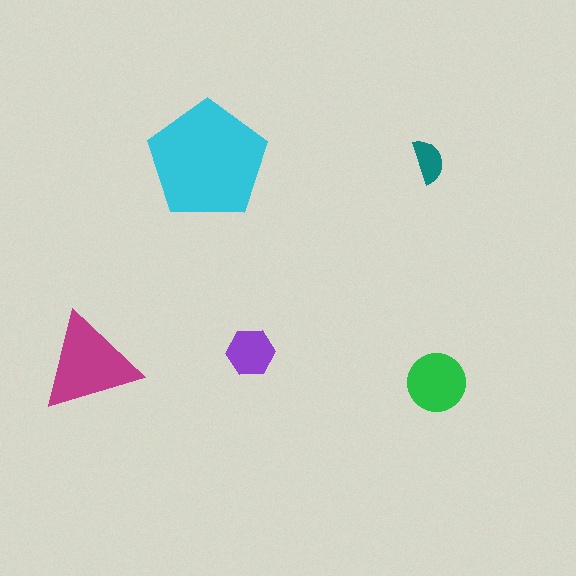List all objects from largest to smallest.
The cyan pentagon, the magenta triangle, the green circle, the purple hexagon, the teal semicircle.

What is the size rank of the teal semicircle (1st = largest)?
5th.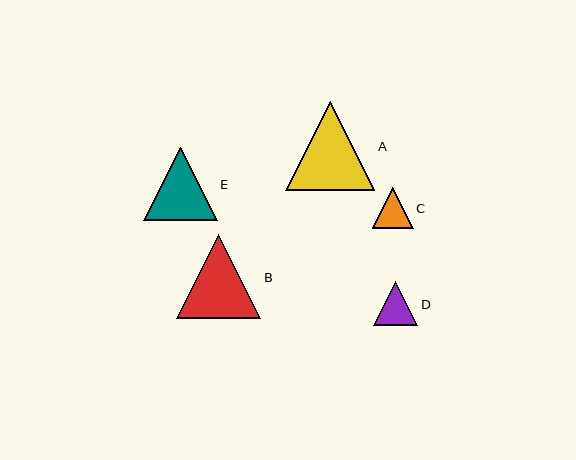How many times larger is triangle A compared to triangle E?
Triangle A is approximately 1.2 times the size of triangle E.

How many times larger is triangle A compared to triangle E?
Triangle A is approximately 1.2 times the size of triangle E.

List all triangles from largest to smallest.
From largest to smallest: A, B, E, D, C.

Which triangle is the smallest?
Triangle C is the smallest with a size of approximately 41 pixels.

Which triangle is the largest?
Triangle A is the largest with a size of approximately 89 pixels.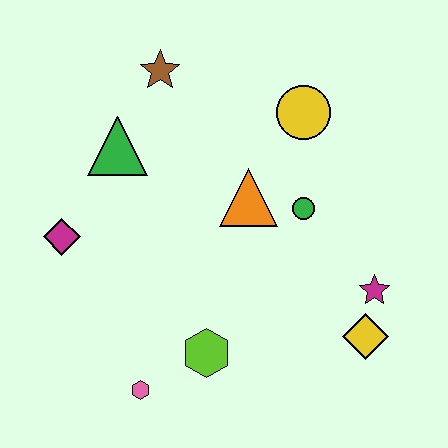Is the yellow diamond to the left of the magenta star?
Yes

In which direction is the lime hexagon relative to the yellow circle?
The lime hexagon is below the yellow circle.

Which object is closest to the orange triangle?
The green circle is closest to the orange triangle.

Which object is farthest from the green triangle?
The yellow diamond is farthest from the green triangle.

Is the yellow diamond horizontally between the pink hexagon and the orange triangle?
No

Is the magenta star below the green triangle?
Yes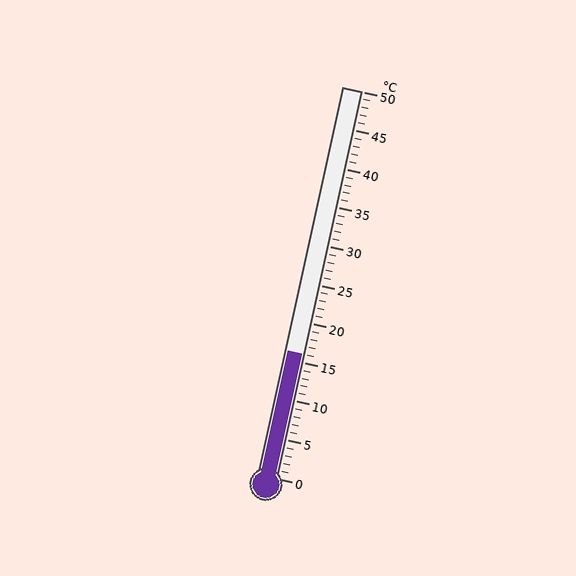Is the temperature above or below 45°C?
The temperature is below 45°C.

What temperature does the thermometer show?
The thermometer shows approximately 16°C.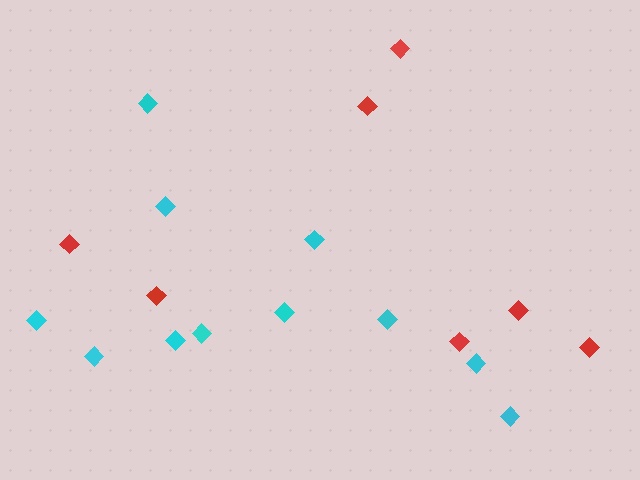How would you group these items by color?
There are 2 groups: one group of red diamonds (7) and one group of cyan diamonds (11).